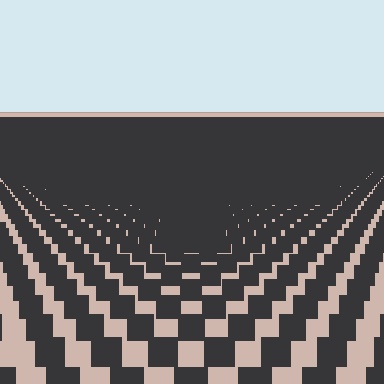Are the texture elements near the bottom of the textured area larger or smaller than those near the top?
Larger. Near the bottom, elements are closer to the viewer and appear at a bigger on-screen size.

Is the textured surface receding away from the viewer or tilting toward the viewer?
The surface is receding away from the viewer. Texture elements get smaller and denser toward the top.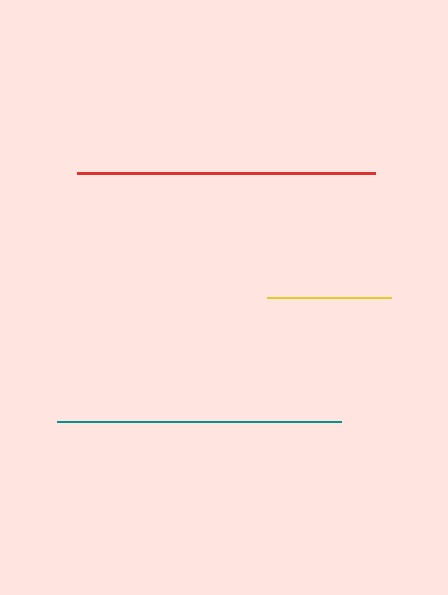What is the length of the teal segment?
The teal segment is approximately 284 pixels long.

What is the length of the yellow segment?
The yellow segment is approximately 125 pixels long.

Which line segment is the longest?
The red line is the longest at approximately 298 pixels.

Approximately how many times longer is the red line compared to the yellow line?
The red line is approximately 2.4 times the length of the yellow line.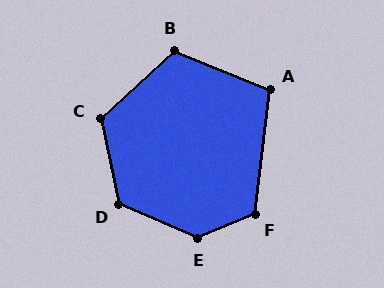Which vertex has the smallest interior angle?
A, at approximately 106 degrees.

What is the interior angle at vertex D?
Approximately 125 degrees (obtuse).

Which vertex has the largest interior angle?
E, at approximately 134 degrees.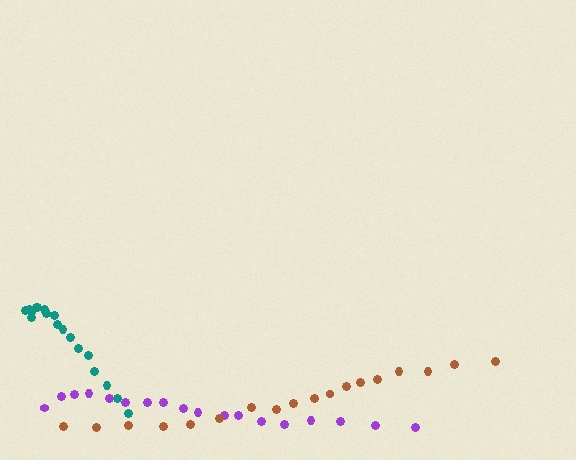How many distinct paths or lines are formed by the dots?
There are 3 distinct paths.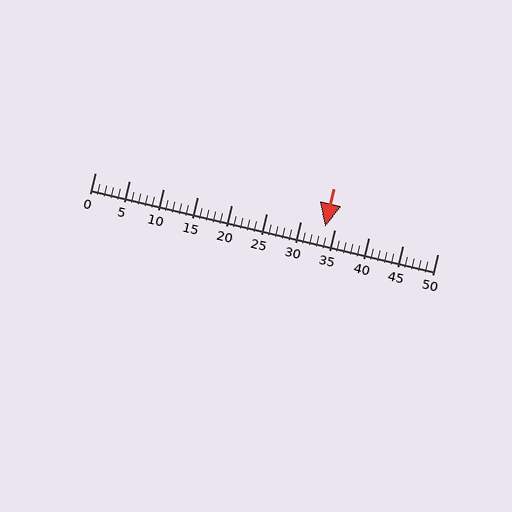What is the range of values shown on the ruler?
The ruler shows values from 0 to 50.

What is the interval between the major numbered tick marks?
The major tick marks are spaced 5 units apart.